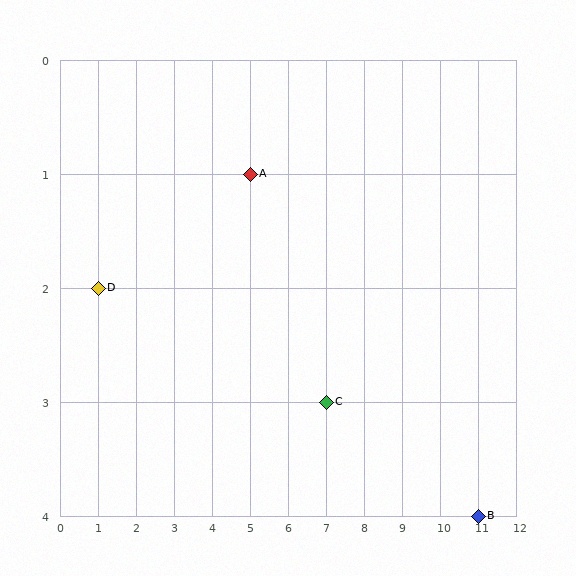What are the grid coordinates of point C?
Point C is at grid coordinates (7, 3).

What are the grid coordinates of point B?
Point B is at grid coordinates (11, 4).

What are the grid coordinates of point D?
Point D is at grid coordinates (1, 2).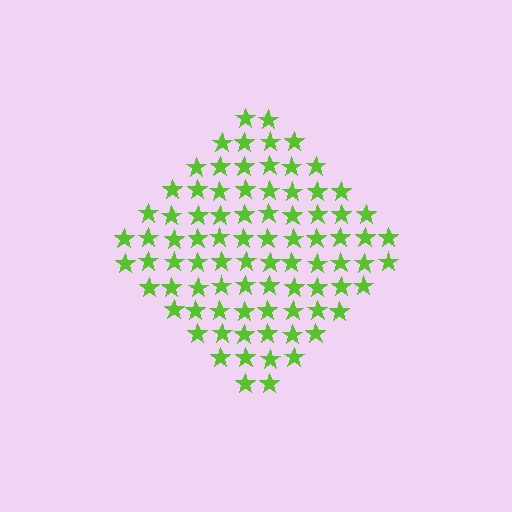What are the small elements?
The small elements are stars.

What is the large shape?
The large shape is a diamond.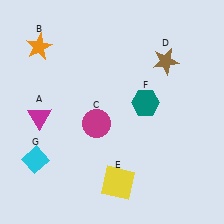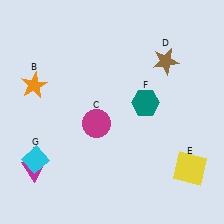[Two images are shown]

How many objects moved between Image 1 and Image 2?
3 objects moved between the two images.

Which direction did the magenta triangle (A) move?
The magenta triangle (A) moved down.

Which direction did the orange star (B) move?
The orange star (B) moved down.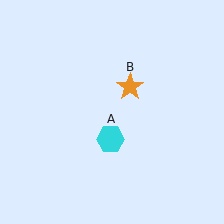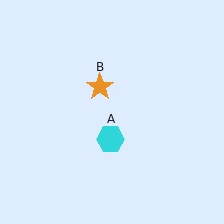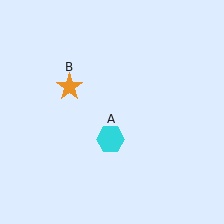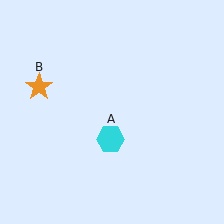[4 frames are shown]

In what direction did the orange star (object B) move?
The orange star (object B) moved left.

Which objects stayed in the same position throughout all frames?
Cyan hexagon (object A) remained stationary.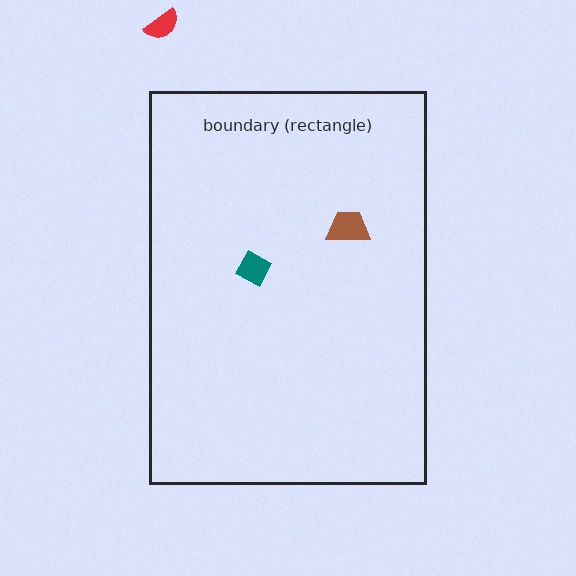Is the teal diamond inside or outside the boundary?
Inside.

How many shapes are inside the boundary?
2 inside, 1 outside.